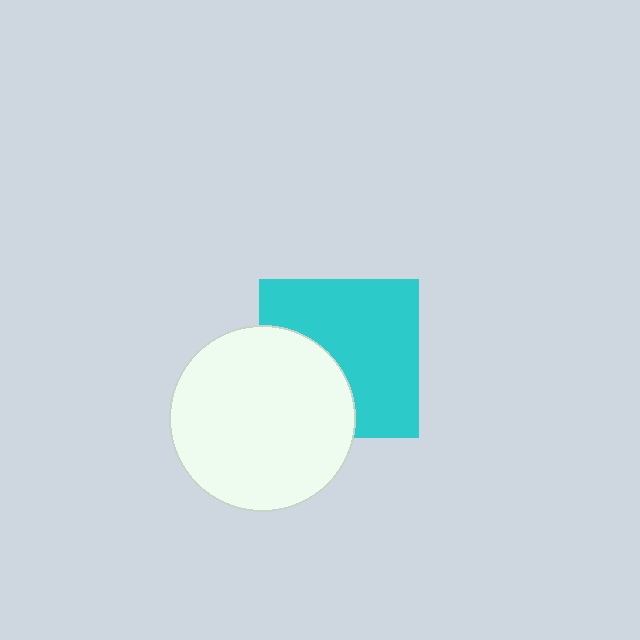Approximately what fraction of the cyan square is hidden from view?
Roughly 35% of the cyan square is hidden behind the white circle.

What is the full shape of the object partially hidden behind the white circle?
The partially hidden object is a cyan square.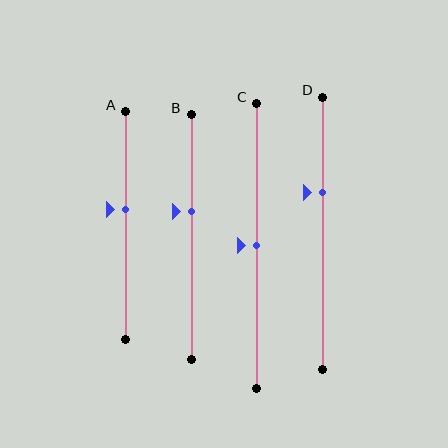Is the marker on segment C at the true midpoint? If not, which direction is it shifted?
Yes, the marker on segment C is at the true midpoint.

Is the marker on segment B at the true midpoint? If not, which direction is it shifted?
No, the marker on segment B is shifted upward by about 10% of the segment length.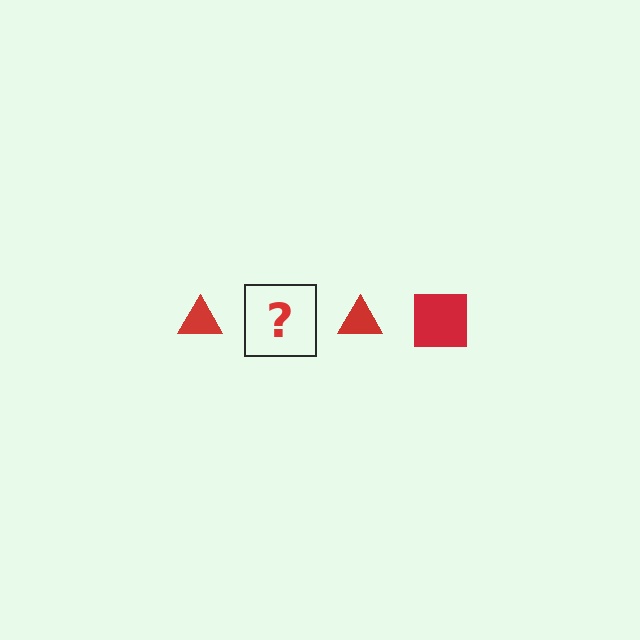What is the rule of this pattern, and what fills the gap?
The rule is that the pattern cycles through triangle, square shapes in red. The gap should be filled with a red square.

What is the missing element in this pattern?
The missing element is a red square.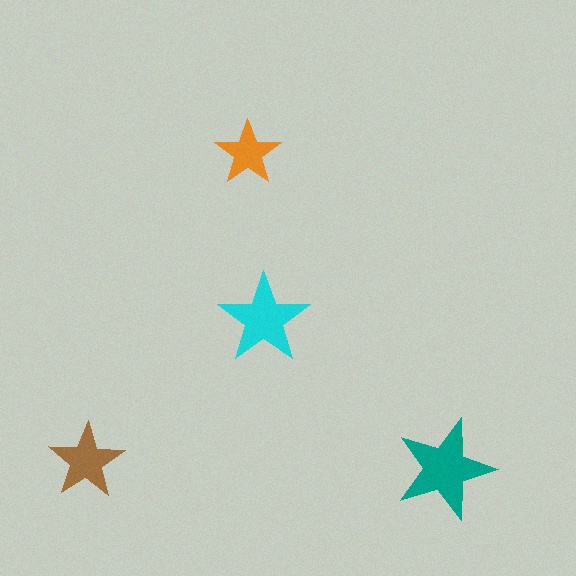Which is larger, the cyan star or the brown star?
The cyan one.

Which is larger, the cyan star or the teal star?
The teal one.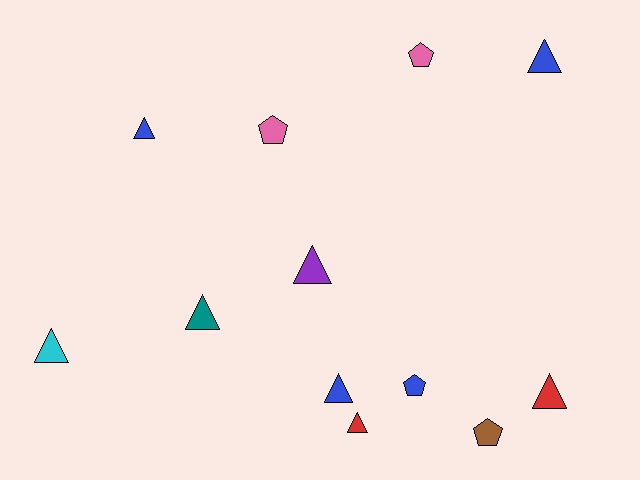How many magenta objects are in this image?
There are no magenta objects.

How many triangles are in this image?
There are 8 triangles.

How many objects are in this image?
There are 12 objects.